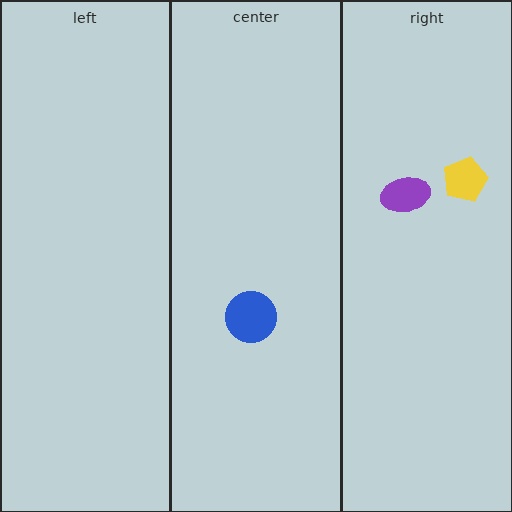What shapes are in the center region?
The blue circle.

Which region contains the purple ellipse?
The right region.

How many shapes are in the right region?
2.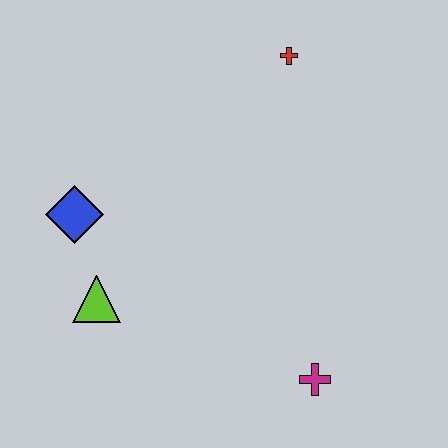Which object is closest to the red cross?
The blue diamond is closest to the red cross.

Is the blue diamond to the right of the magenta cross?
No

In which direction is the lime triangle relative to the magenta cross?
The lime triangle is to the left of the magenta cross.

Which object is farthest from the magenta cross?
The red cross is farthest from the magenta cross.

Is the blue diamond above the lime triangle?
Yes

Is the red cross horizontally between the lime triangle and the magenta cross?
Yes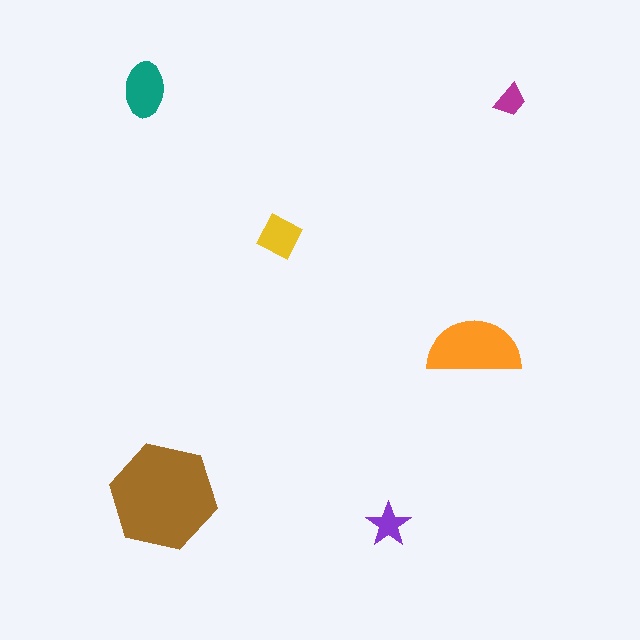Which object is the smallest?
The magenta trapezoid.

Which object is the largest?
The brown hexagon.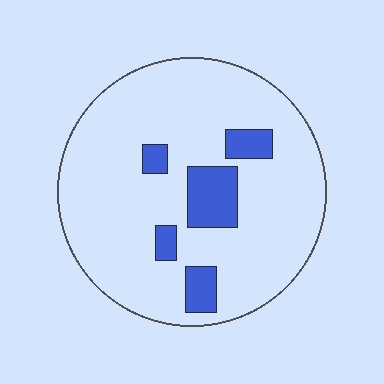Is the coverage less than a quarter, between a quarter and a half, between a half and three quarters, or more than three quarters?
Less than a quarter.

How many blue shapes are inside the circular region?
5.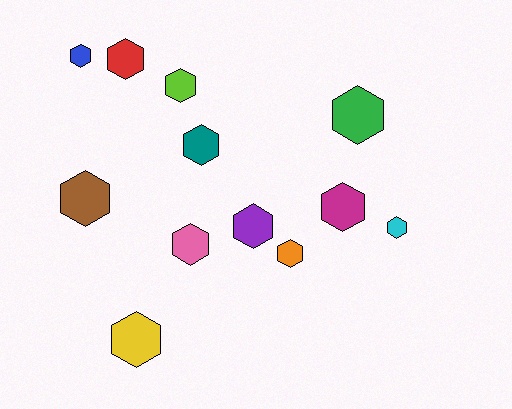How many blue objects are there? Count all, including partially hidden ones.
There is 1 blue object.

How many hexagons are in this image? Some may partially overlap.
There are 12 hexagons.